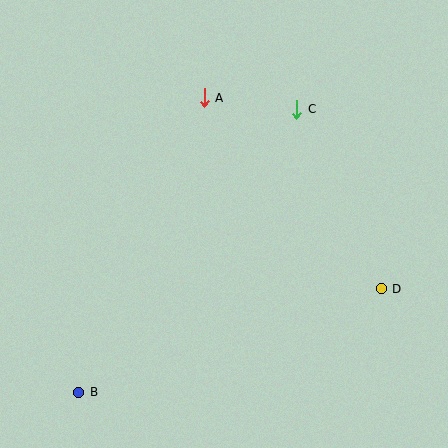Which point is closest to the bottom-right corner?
Point D is closest to the bottom-right corner.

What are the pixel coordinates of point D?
Point D is at (381, 289).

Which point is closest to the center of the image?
Point A at (204, 98) is closest to the center.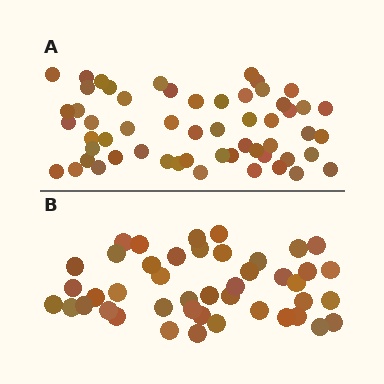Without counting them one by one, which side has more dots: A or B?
Region A (the top region) has more dots.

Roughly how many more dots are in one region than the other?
Region A has roughly 12 or so more dots than region B.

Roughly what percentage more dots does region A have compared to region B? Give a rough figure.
About 25% more.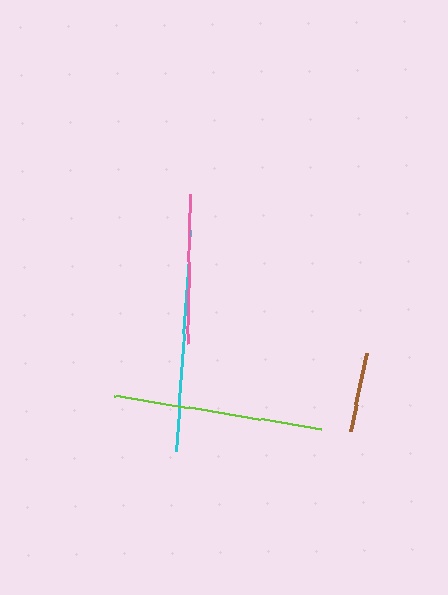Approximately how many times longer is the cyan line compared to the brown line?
The cyan line is approximately 2.7 times the length of the brown line.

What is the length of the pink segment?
The pink segment is approximately 149 pixels long.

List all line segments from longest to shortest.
From longest to shortest: cyan, lime, pink, brown.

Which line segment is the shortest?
The brown line is the shortest at approximately 81 pixels.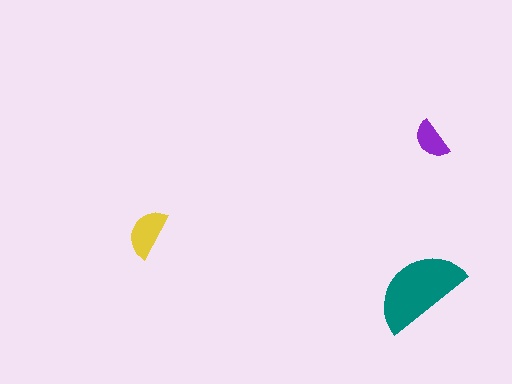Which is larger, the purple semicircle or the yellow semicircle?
The yellow one.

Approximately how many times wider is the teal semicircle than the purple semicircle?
About 2.5 times wider.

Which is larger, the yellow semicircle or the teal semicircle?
The teal one.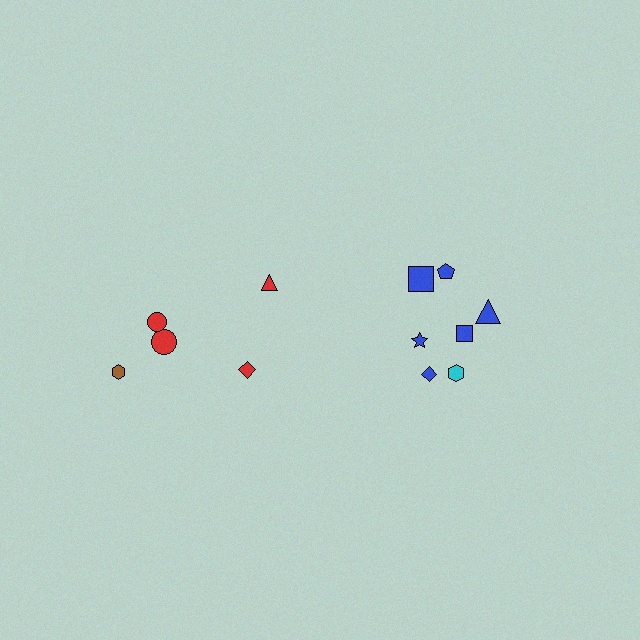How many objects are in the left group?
There are 5 objects.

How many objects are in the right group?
There are 7 objects.